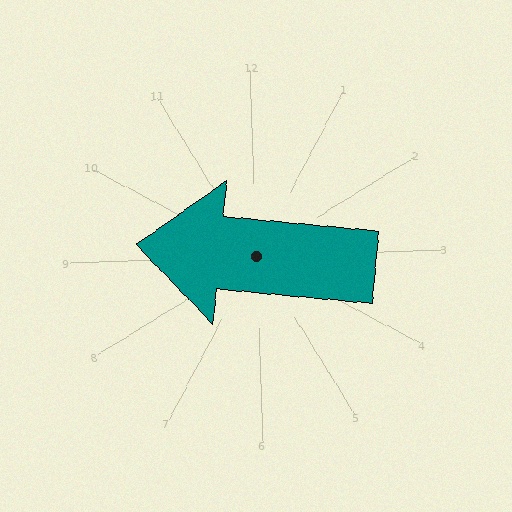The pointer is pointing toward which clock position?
Roughly 9 o'clock.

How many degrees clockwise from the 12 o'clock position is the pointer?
Approximately 278 degrees.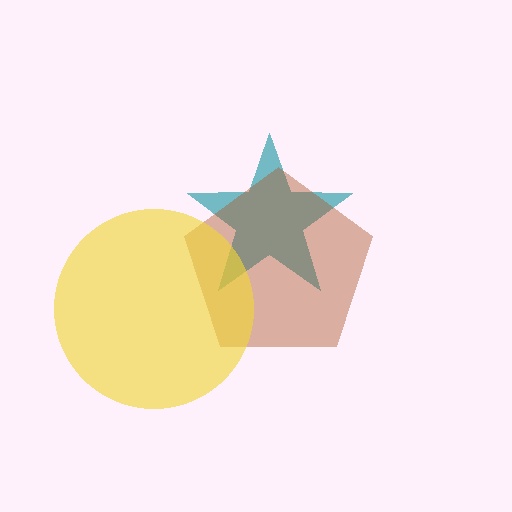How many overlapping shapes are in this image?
There are 3 overlapping shapes in the image.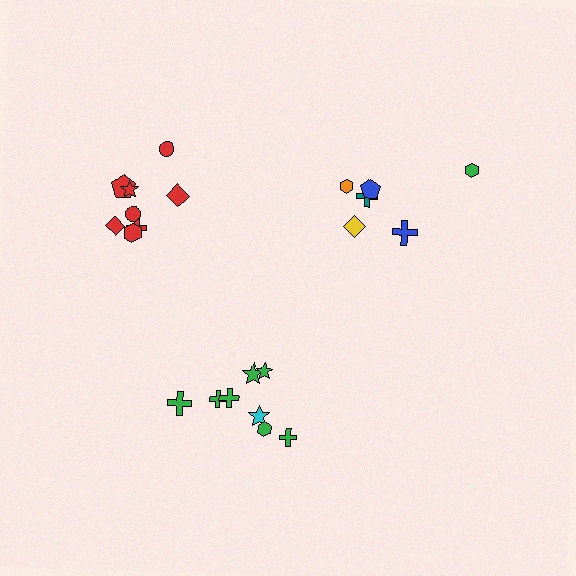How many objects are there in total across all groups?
There are 22 objects.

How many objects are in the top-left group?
There are 8 objects.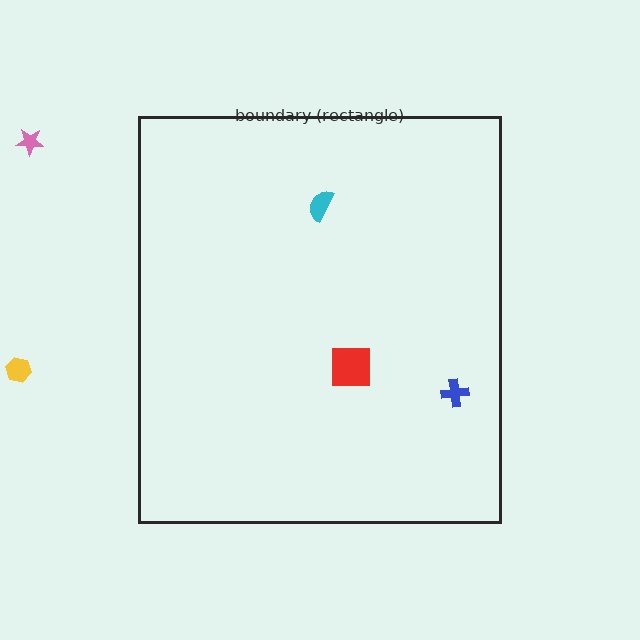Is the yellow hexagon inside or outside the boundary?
Outside.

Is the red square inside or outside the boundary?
Inside.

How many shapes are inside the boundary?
3 inside, 2 outside.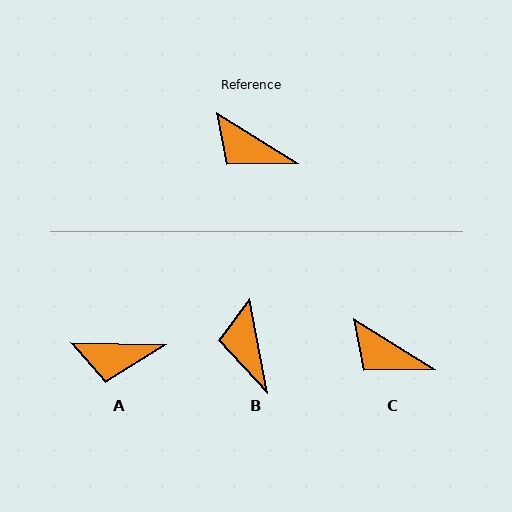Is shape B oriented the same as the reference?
No, it is off by about 48 degrees.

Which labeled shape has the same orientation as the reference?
C.